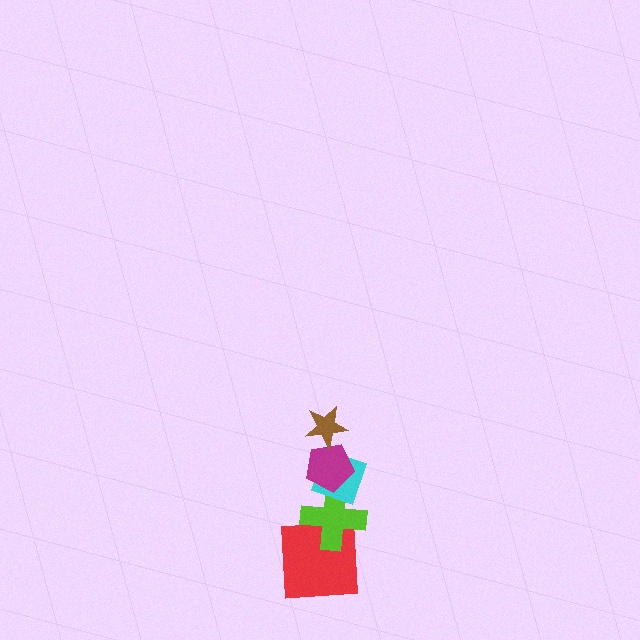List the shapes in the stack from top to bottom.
From top to bottom: the brown star, the magenta pentagon, the cyan diamond, the lime cross, the red square.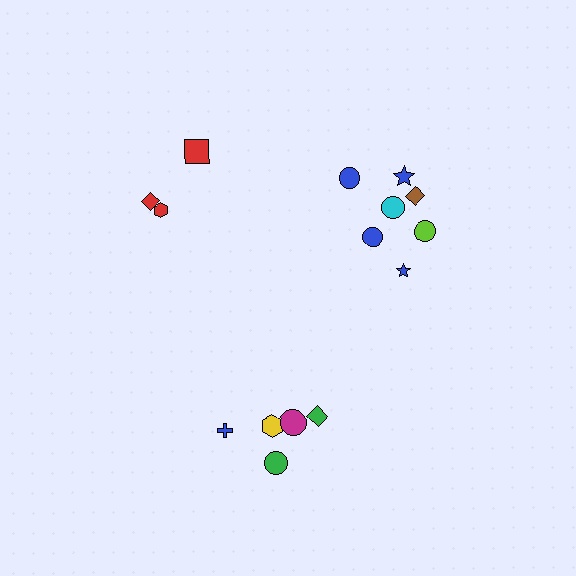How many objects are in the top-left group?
There are 3 objects.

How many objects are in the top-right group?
There are 7 objects.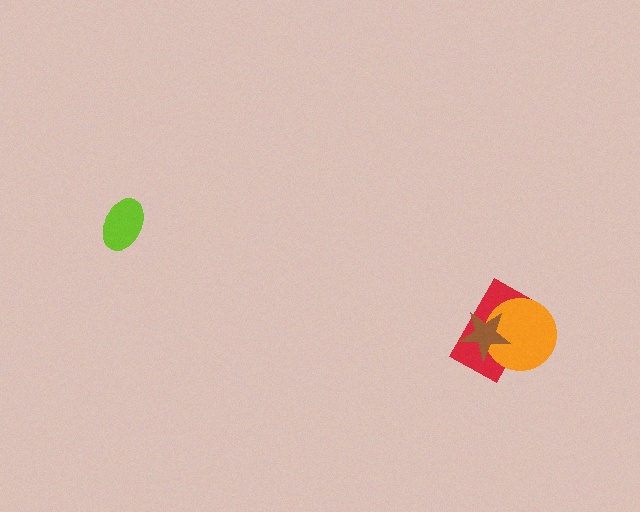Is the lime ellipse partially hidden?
No, no other shape covers it.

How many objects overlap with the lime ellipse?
0 objects overlap with the lime ellipse.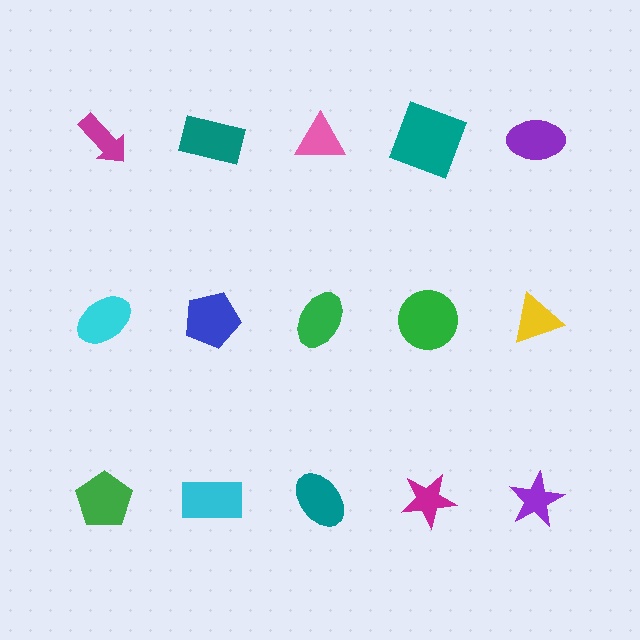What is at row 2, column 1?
A cyan ellipse.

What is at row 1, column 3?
A pink triangle.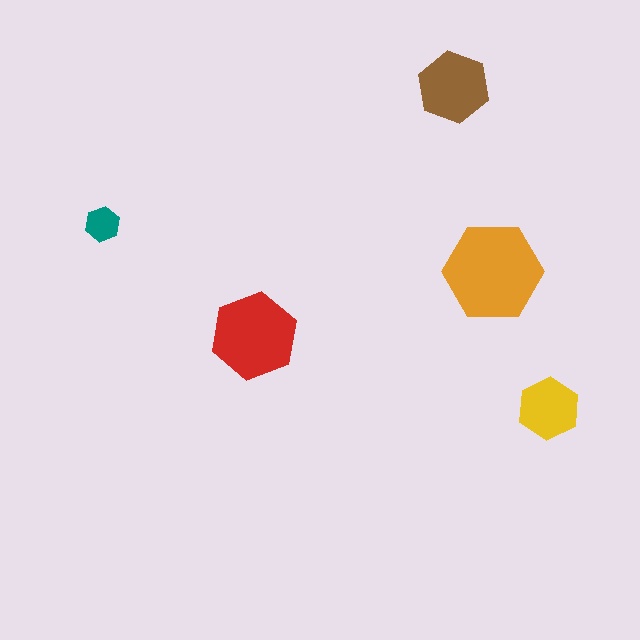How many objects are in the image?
There are 5 objects in the image.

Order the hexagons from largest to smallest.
the orange one, the red one, the brown one, the yellow one, the teal one.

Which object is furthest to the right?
The yellow hexagon is rightmost.